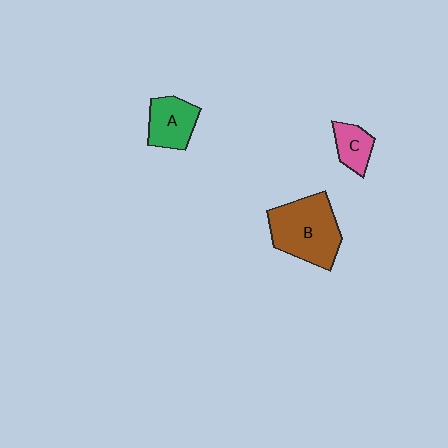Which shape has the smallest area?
Shape C (pink).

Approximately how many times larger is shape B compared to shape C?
Approximately 2.6 times.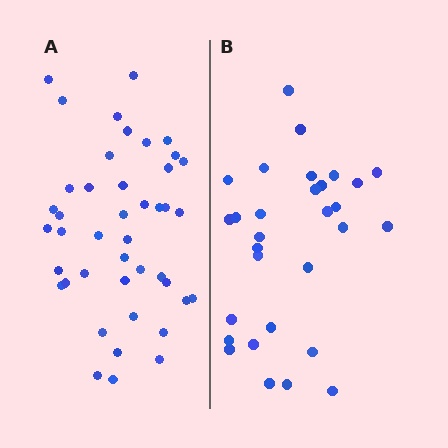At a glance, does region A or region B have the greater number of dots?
Region A (the left region) has more dots.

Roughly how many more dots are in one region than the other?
Region A has approximately 15 more dots than region B.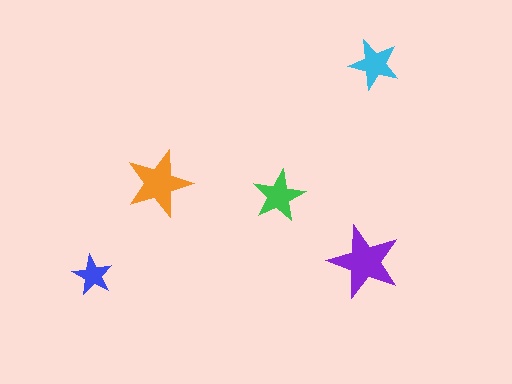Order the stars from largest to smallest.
the purple one, the orange one, the green one, the cyan one, the blue one.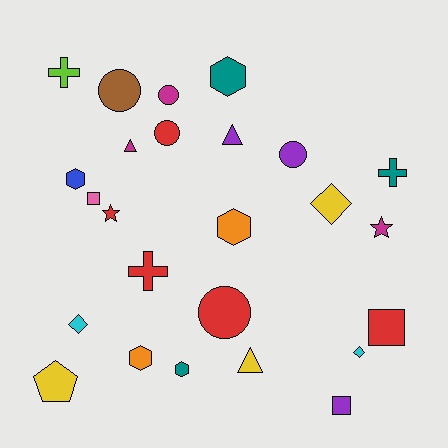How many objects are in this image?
There are 25 objects.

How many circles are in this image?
There are 5 circles.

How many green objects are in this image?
There are no green objects.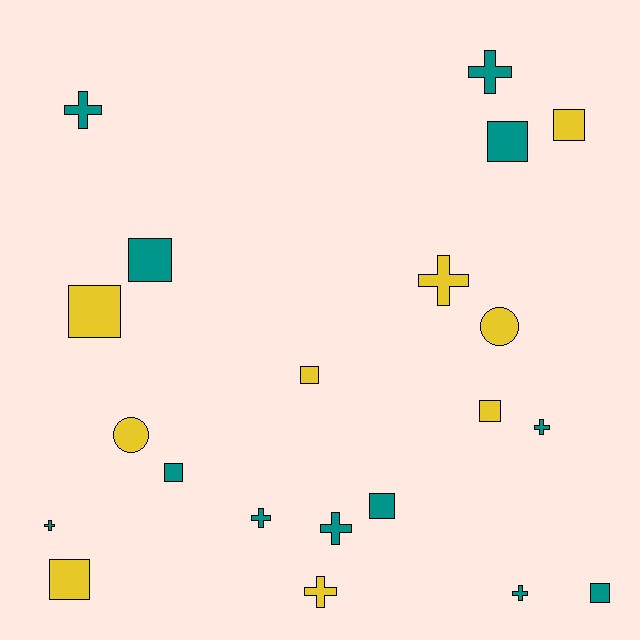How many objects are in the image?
There are 21 objects.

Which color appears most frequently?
Teal, with 12 objects.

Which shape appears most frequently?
Square, with 10 objects.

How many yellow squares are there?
There are 5 yellow squares.